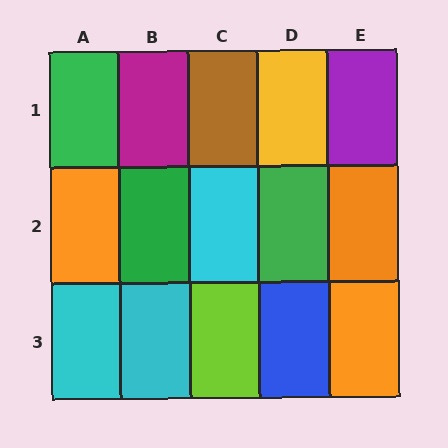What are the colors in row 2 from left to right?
Orange, green, cyan, green, orange.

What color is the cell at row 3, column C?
Lime.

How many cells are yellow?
1 cell is yellow.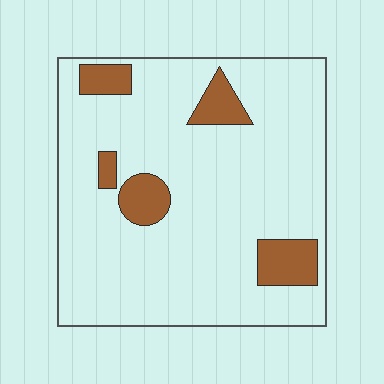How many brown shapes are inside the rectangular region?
5.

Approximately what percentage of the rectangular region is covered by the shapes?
Approximately 15%.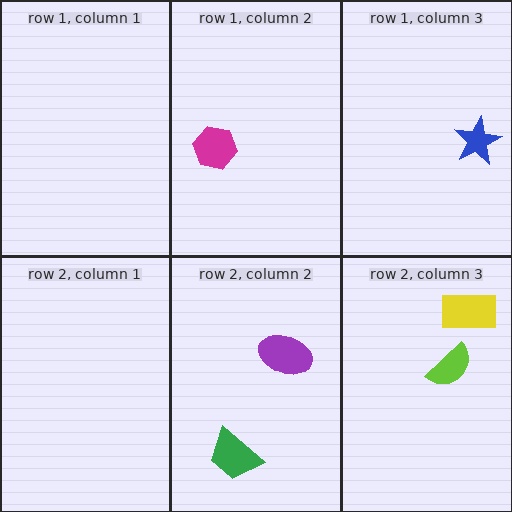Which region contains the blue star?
The row 1, column 3 region.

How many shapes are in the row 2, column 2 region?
2.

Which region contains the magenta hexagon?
The row 1, column 2 region.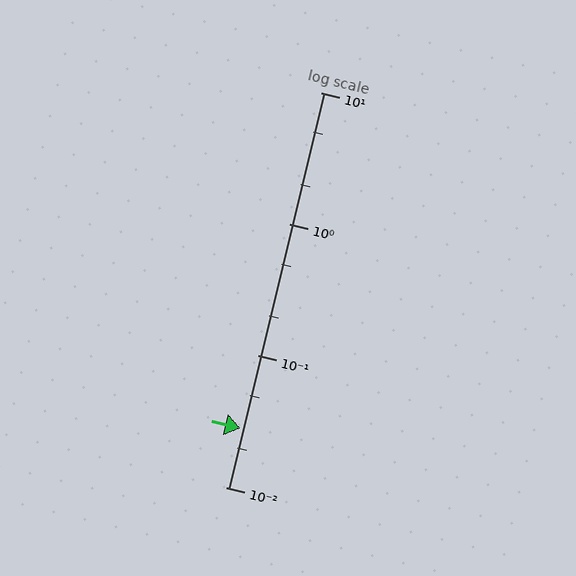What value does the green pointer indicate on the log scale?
The pointer indicates approximately 0.028.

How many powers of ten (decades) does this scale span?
The scale spans 3 decades, from 0.01 to 10.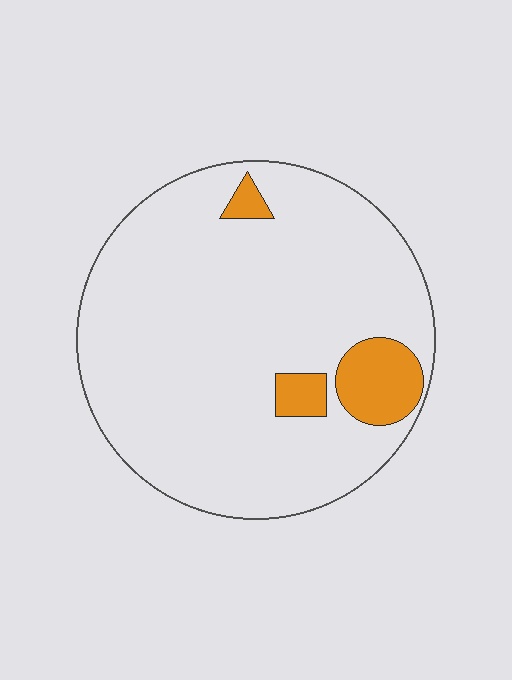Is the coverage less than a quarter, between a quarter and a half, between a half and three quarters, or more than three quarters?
Less than a quarter.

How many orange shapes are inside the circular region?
3.